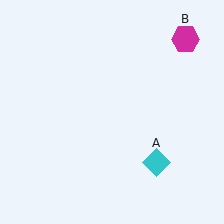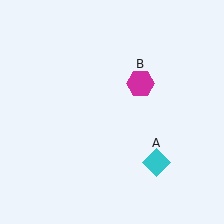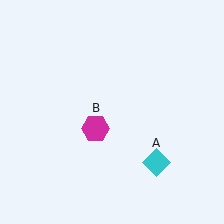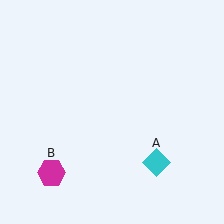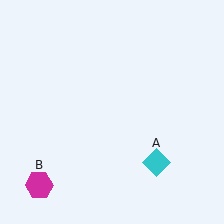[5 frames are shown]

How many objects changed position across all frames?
1 object changed position: magenta hexagon (object B).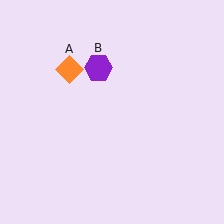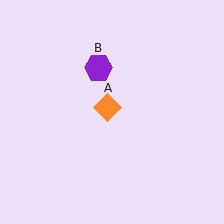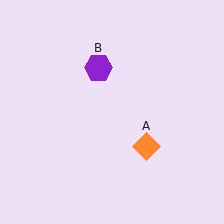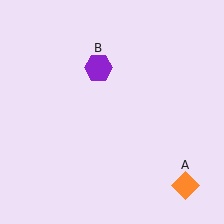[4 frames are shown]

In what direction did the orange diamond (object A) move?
The orange diamond (object A) moved down and to the right.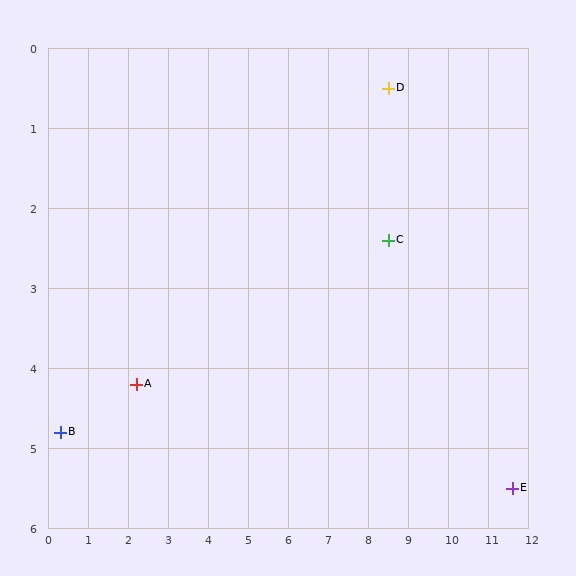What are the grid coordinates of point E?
Point E is at approximately (11.6, 5.5).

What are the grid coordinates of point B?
Point B is at approximately (0.3, 4.8).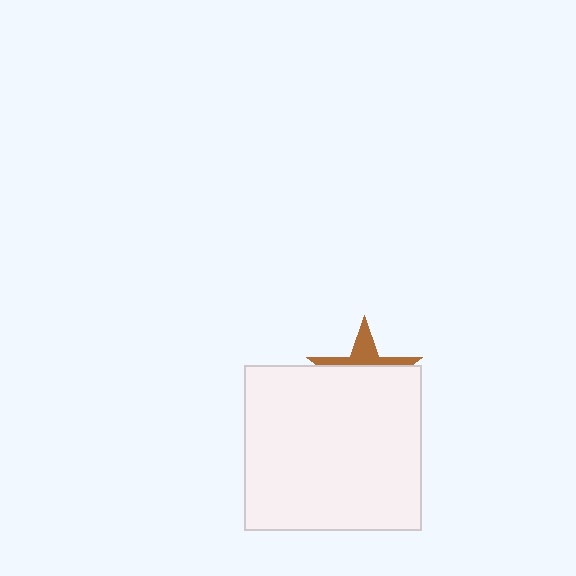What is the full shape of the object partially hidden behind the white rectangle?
The partially hidden object is a brown star.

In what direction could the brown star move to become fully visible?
The brown star could move up. That would shift it out from behind the white rectangle entirely.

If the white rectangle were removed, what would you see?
You would see the complete brown star.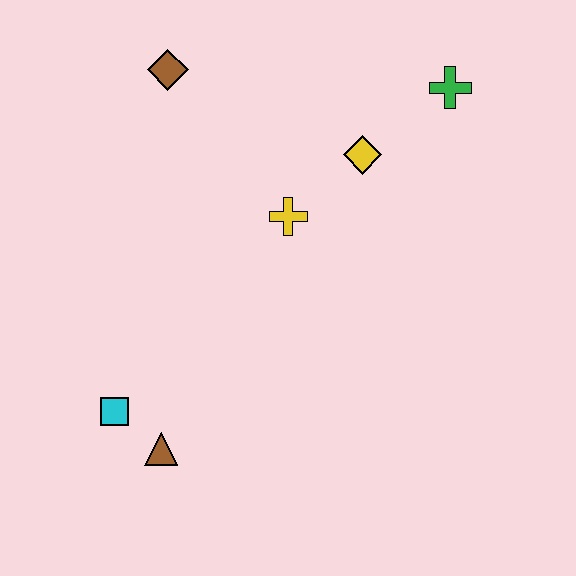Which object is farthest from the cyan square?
The green cross is farthest from the cyan square.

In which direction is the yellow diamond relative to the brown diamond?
The yellow diamond is to the right of the brown diamond.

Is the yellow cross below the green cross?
Yes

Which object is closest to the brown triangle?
The cyan square is closest to the brown triangle.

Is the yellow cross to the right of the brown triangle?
Yes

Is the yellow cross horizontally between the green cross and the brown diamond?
Yes